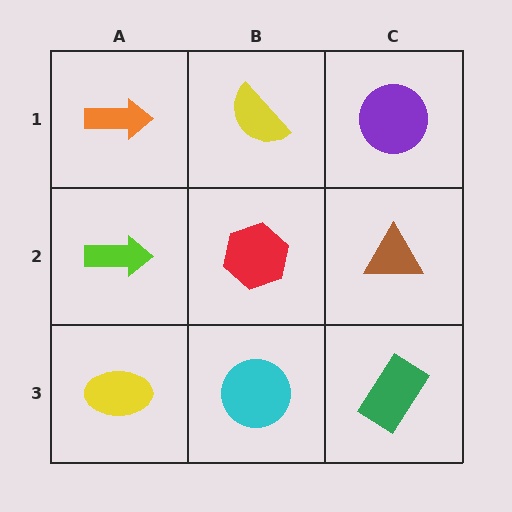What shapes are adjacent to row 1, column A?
A lime arrow (row 2, column A), a yellow semicircle (row 1, column B).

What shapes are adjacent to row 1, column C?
A brown triangle (row 2, column C), a yellow semicircle (row 1, column B).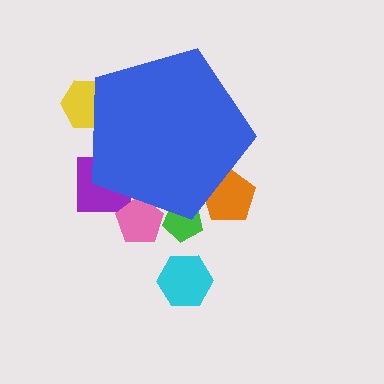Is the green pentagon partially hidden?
Yes, the green pentagon is partially hidden behind the blue pentagon.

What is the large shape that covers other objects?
A blue pentagon.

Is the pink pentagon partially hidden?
Yes, the pink pentagon is partially hidden behind the blue pentagon.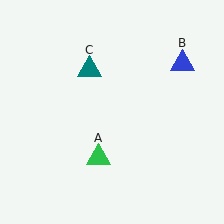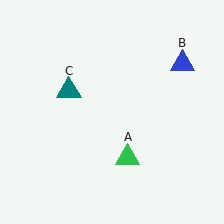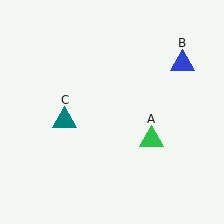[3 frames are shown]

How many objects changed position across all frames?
2 objects changed position: green triangle (object A), teal triangle (object C).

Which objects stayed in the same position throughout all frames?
Blue triangle (object B) remained stationary.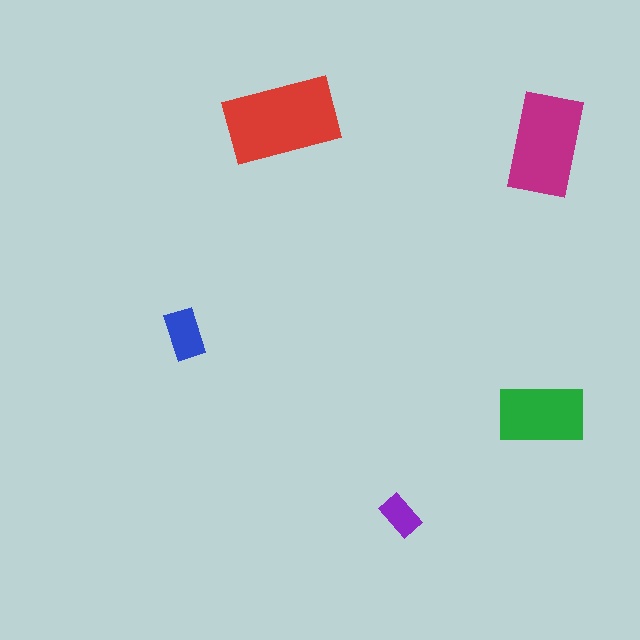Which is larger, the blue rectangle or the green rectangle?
The green one.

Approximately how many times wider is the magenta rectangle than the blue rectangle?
About 2 times wider.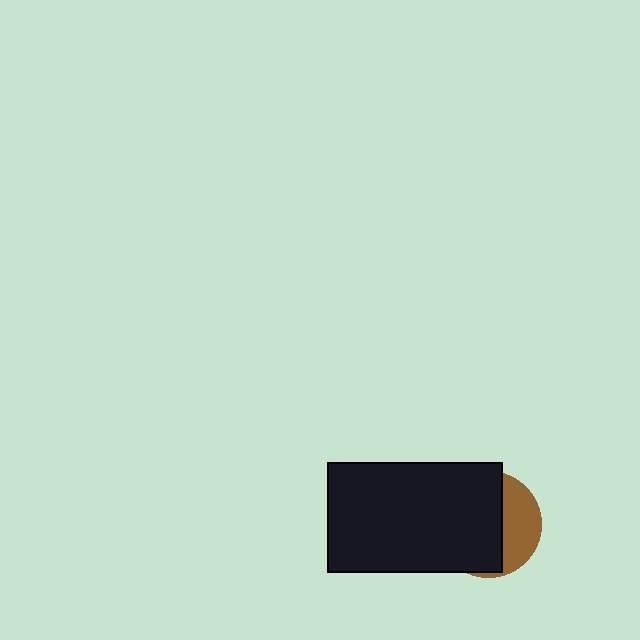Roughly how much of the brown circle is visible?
A small part of it is visible (roughly 34%).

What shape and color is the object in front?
The object in front is a black rectangle.